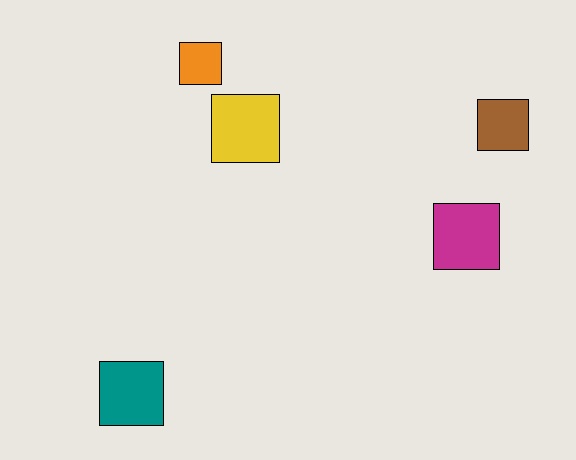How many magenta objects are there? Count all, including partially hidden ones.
There is 1 magenta object.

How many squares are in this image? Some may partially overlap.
There are 5 squares.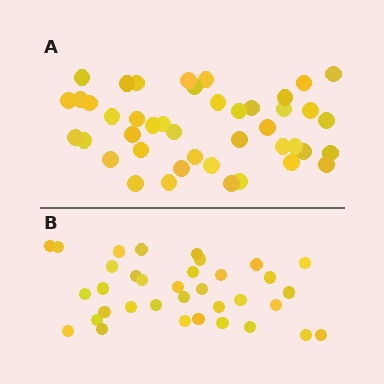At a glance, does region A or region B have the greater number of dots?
Region A (the top region) has more dots.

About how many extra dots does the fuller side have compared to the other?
Region A has roughly 8 or so more dots than region B.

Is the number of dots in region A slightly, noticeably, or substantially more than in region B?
Region A has only slightly more — the two regions are fairly close. The ratio is roughly 1.2 to 1.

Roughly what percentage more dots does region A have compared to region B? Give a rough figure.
About 25% more.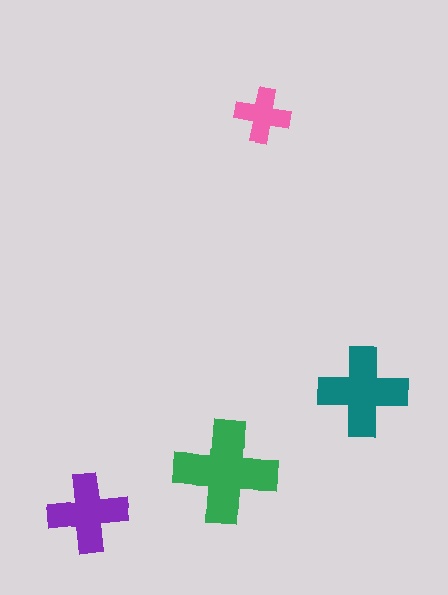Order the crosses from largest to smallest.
the green one, the teal one, the purple one, the pink one.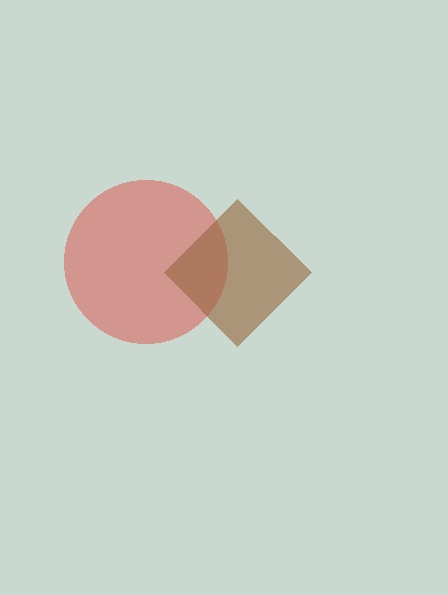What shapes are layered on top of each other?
The layered shapes are: a red circle, a brown diamond.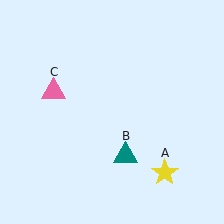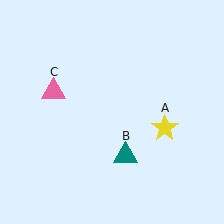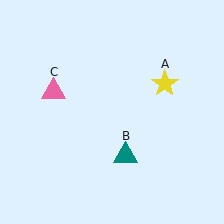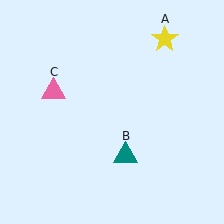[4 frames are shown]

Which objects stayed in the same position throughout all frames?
Teal triangle (object B) and pink triangle (object C) remained stationary.